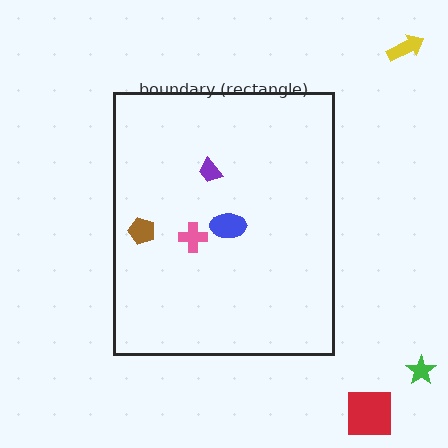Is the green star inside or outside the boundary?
Outside.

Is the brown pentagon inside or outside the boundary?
Inside.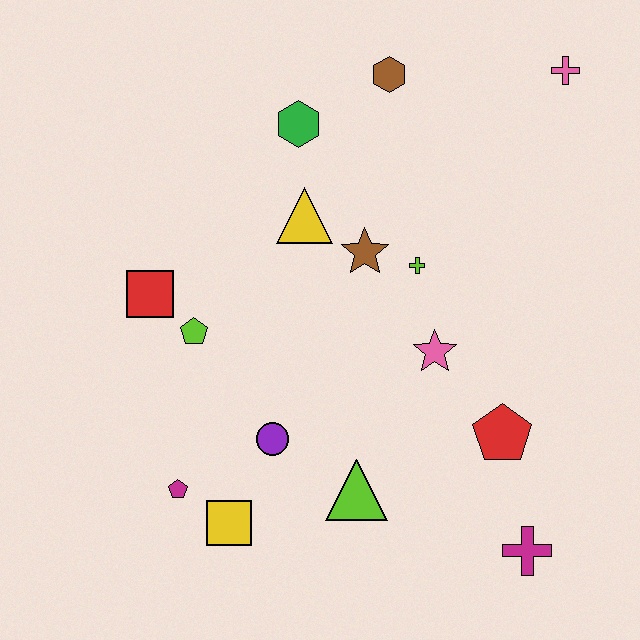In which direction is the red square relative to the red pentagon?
The red square is to the left of the red pentagon.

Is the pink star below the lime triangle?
No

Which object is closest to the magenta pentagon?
The yellow square is closest to the magenta pentagon.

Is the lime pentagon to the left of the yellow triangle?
Yes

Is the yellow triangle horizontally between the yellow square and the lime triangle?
Yes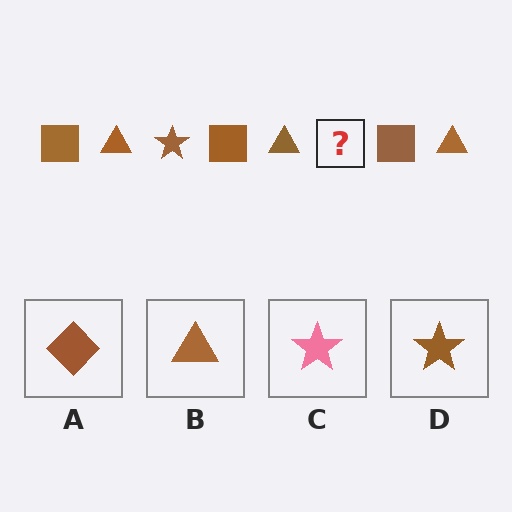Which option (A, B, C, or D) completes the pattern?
D.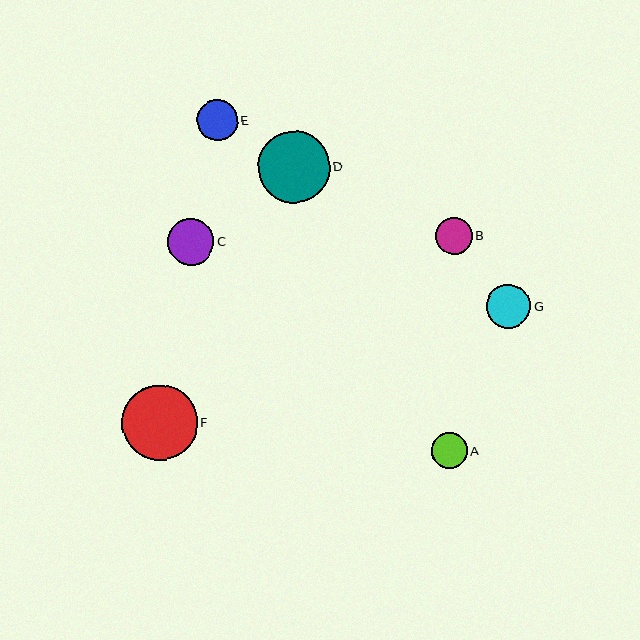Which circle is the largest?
Circle F is the largest with a size of approximately 75 pixels.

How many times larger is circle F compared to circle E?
Circle F is approximately 1.8 times the size of circle E.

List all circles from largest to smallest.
From largest to smallest: F, D, C, G, E, B, A.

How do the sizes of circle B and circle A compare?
Circle B and circle A are approximately the same size.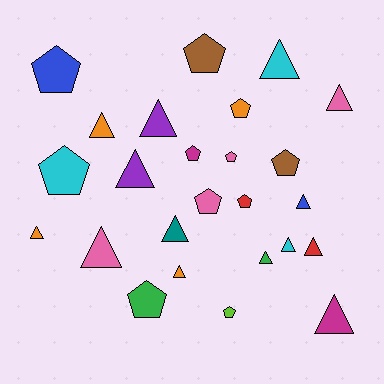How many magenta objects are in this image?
There are 2 magenta objects.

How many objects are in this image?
There are 25 objects.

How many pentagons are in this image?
There are 11 pentagons.